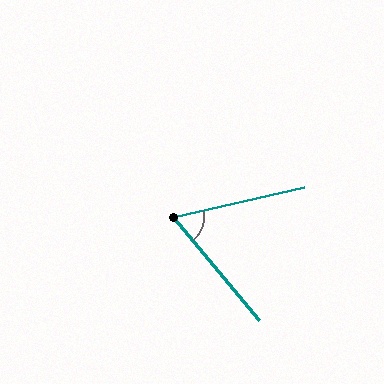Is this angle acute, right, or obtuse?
It is acute.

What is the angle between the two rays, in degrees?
Approximately 63 degrees.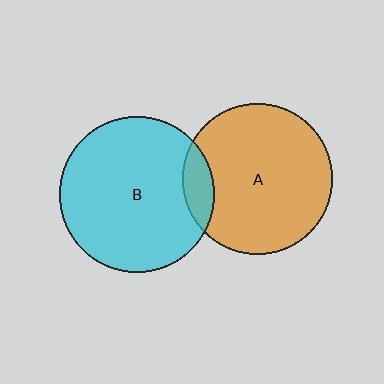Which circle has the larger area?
Circle B (cyan).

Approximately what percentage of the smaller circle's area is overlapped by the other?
Approximately 10%.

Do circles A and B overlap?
Yes.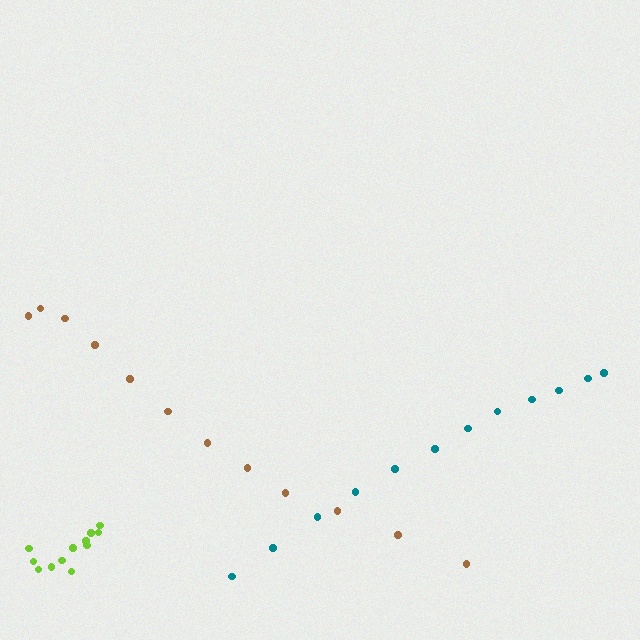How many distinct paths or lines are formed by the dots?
There are 3 distinct paths.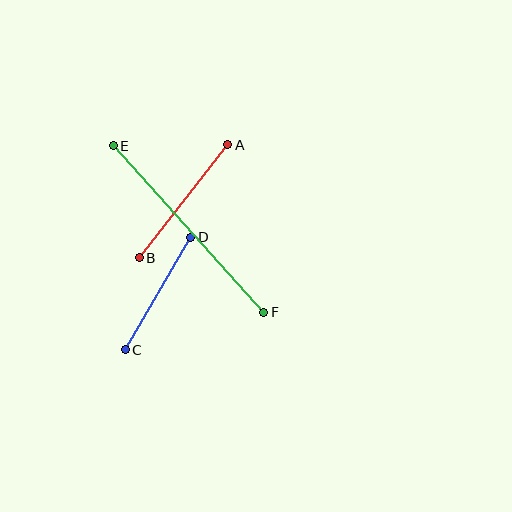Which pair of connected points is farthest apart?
Points E and F are farthest apart.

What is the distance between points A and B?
The distance is approximately 143 pixels.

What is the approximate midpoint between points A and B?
The midpoint is at approximately (184, 201) pixels.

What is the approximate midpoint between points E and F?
The midpoint is at approximately (188, 229) pixels.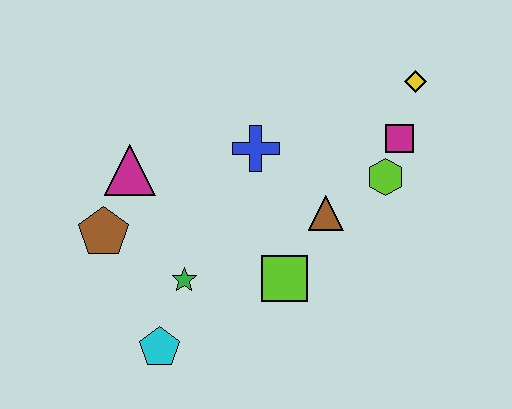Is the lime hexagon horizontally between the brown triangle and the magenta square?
Yes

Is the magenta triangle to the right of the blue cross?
No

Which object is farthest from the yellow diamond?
The cyan pentagon is farthest from the yellow diamond.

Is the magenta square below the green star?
No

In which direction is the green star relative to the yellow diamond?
The green star is to the left of the yellow diamond.